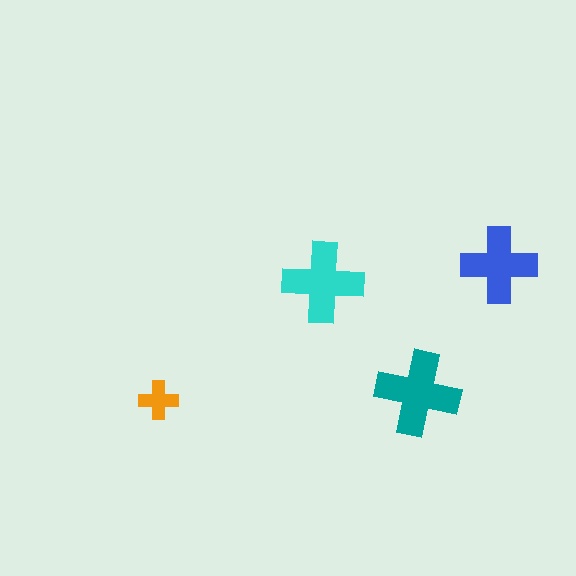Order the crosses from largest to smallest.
the teal one, the cyan one, the blue one, the orange one.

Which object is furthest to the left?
The orange cross is leftmost.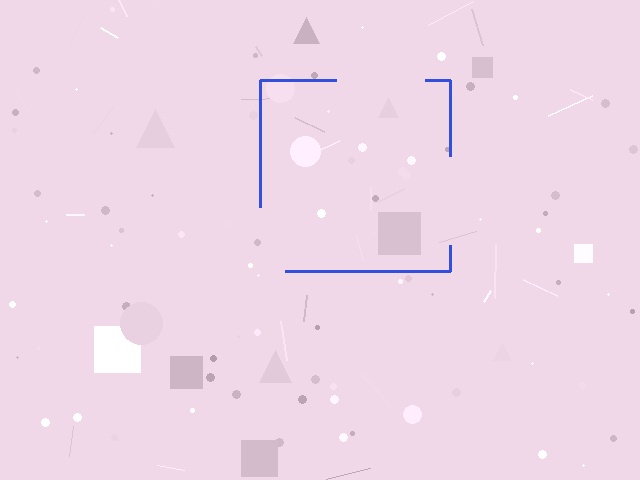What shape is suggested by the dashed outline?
The dashed outline suggests a square.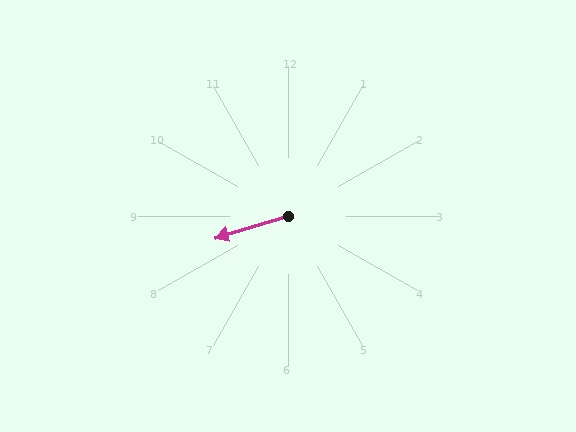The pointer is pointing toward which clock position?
Roughly 8 o'clock.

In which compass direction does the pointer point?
West.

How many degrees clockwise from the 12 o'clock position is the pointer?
Approximately 253 degrees.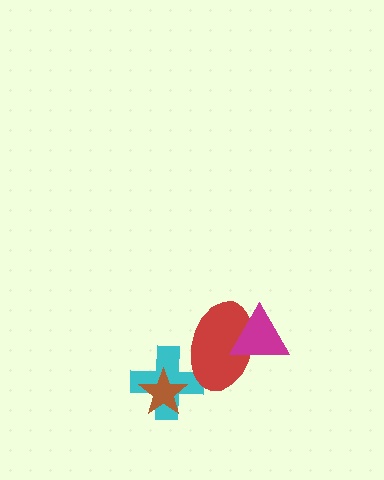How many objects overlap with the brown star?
1 object overlaps with the brown star.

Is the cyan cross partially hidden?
Yes, it is partially covered by another shape.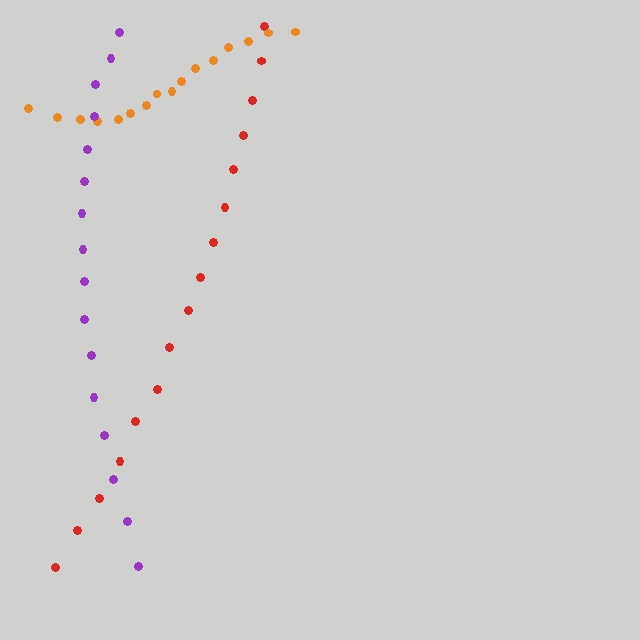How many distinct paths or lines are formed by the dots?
There are 3 distinct paths.